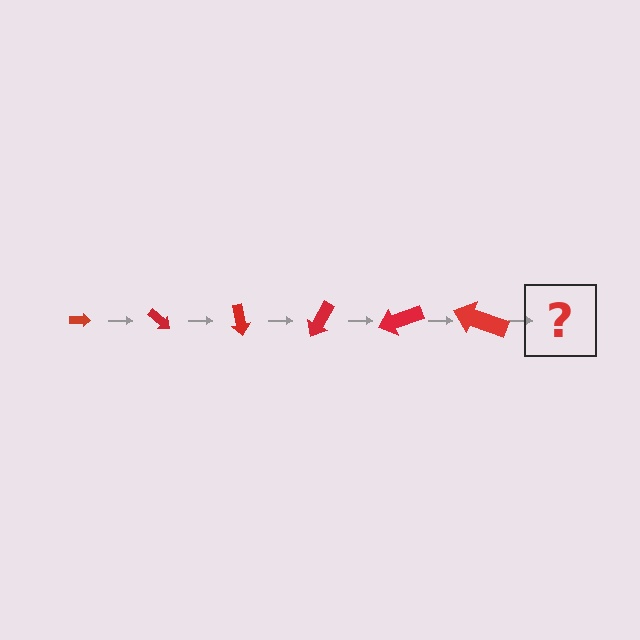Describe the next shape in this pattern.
It should be an arrow, larger than the previous one and rotated 240 degrees from the start.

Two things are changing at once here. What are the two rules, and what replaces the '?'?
The two rules are that the arrow grows larger each step and it rotates 40 degrees each step. The '?' should be an arrow, larger than the previous one and rotated 240 degrees from the start.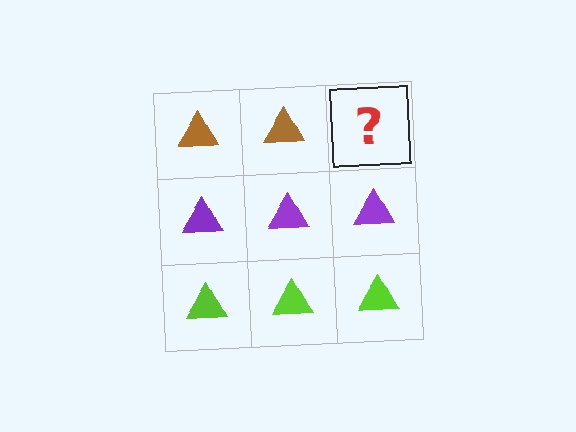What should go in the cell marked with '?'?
The missing cell should contain a brown triangle.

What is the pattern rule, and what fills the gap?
The rule is that each row has a consistent color. The gap should be filled with a brown triangle.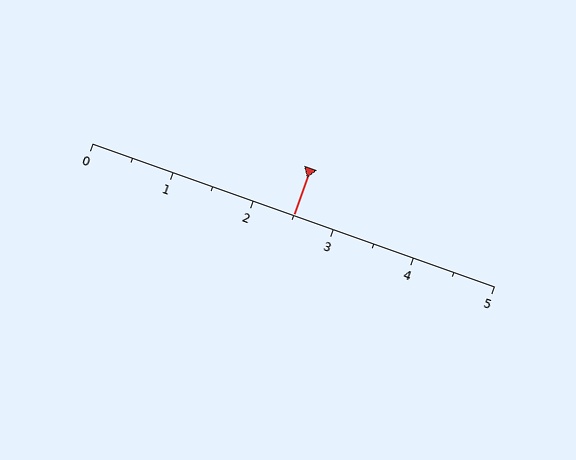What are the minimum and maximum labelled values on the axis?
The axis runs from 0 to 5.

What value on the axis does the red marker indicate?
The marker indicates approximately 2.5.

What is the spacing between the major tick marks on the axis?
The major ticks are spaced 1 apart.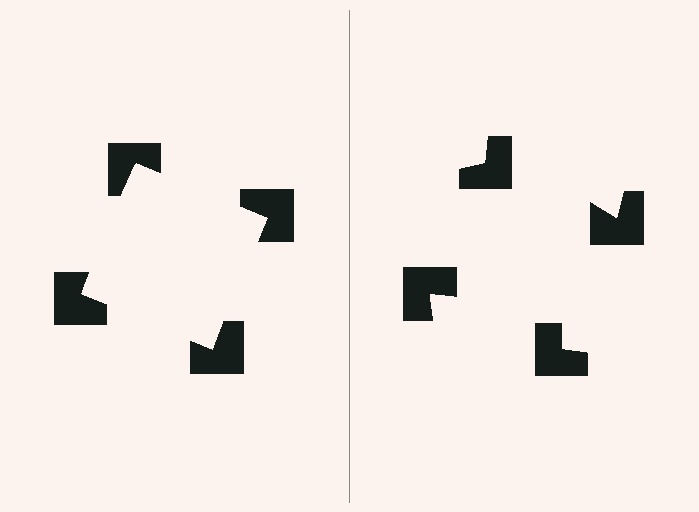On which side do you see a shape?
An illusory square appears on the left side. On the right side the wedge cuts are rotated, so no coherent shape forms.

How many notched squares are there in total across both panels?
8 — 4 on each side.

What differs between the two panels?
The notched squares are positioned identically on both sides; only the wedge orientations differ. On the left they align to a square; on the right they are misaligned.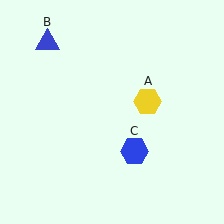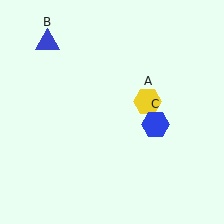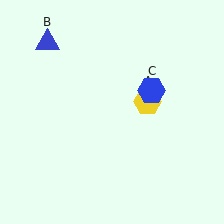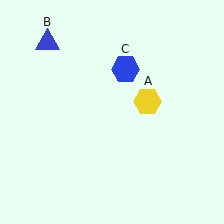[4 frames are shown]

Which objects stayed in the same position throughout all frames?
Yellow hexagon (object A) and blue triangle (object B) remained stationary.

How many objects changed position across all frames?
1 object changed position: blue hexagon (object C).